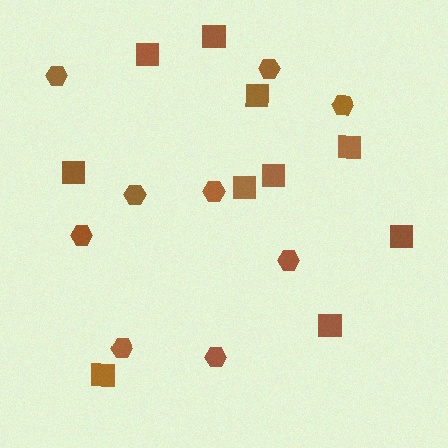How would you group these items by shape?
There are 2 groups: one group of squares (10) and one group of hexagons (9).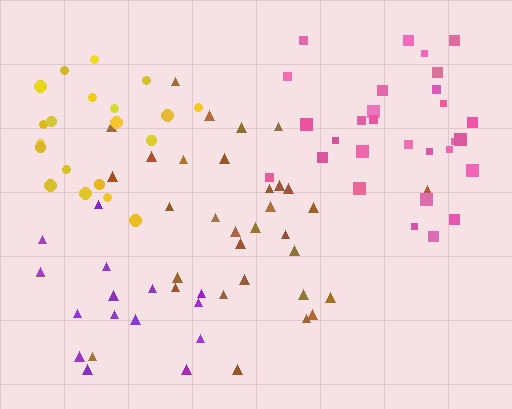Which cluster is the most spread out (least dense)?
Purple.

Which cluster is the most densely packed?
Pink.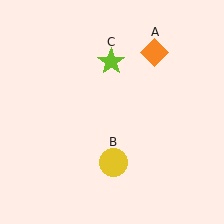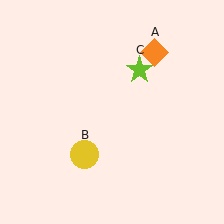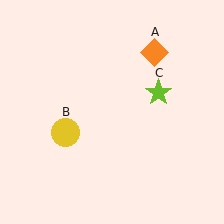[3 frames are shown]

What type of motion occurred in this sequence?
The yellow circle (object B), lime star (object C) rotated clockwise around the center of the scene.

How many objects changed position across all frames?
2 objects changed position: yellow circle (object B), lime star (object C).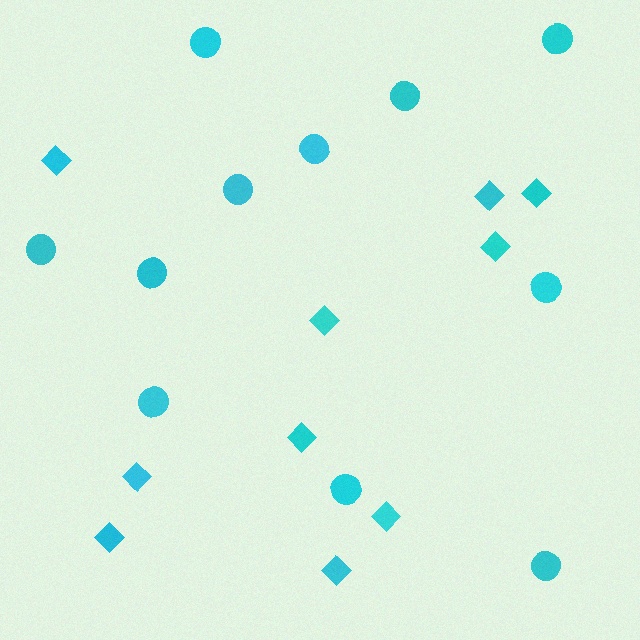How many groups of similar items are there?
There are 2 groups: one group of diamonds (10) and one group of circles (11).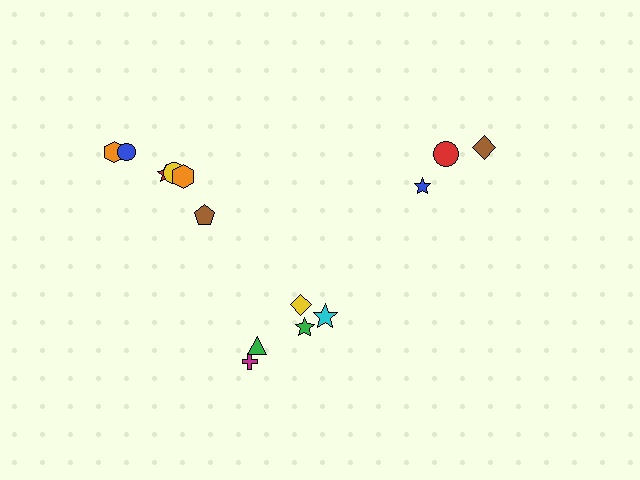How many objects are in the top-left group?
There are 6 objects.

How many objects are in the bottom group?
There are 5 objects.